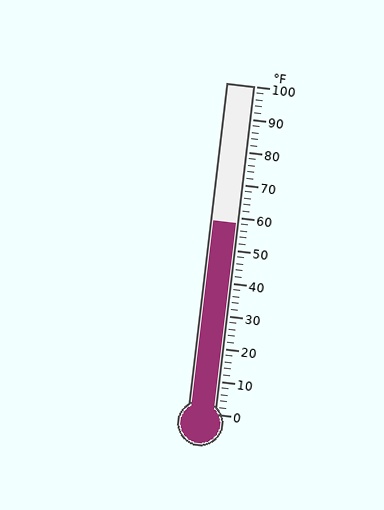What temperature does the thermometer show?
The thermometer shows approximately 58°F.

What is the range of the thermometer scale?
The thermometer scale ranges from 0°F to 100°F.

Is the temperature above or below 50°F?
The temperature is above 50°F.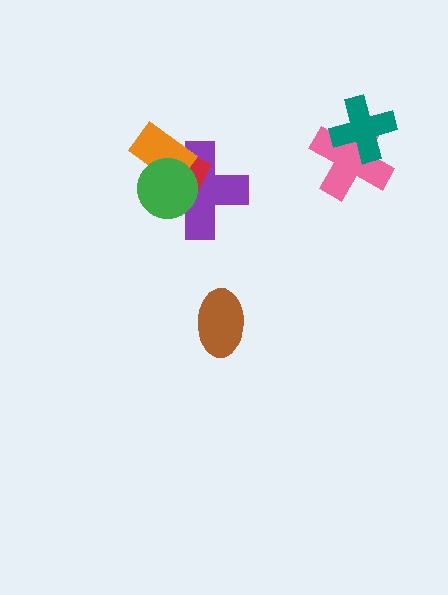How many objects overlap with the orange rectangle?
3 objects overlap with the orange rectangle.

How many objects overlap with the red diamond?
3 objects overlap with the red diamond.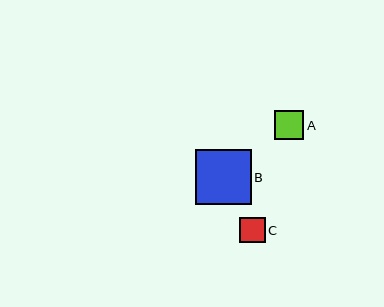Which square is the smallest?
Square C is the smallest with a size of approximately 25 pixels.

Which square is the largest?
Square B is the largest with a size of approximately 56 pixels.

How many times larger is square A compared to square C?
Square A is approximately 1.1 times the size of square C.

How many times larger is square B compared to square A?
Square B is approximately 1.9 times the size of square A.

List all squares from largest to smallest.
From largest to smallest: B, A, C.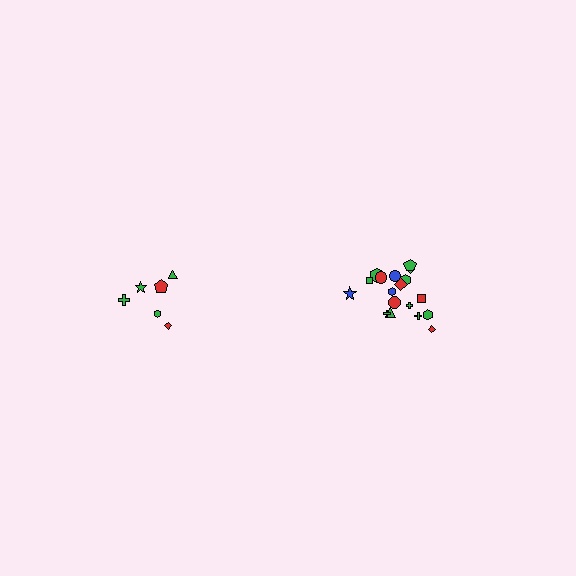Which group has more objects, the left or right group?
The right group.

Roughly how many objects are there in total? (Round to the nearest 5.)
Roughly 25 objects in total.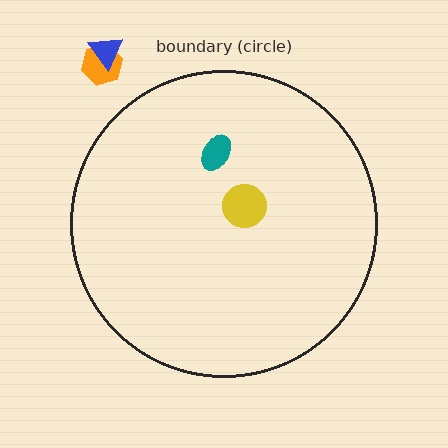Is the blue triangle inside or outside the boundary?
Outside.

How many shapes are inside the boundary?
2 inside, 2 outside.